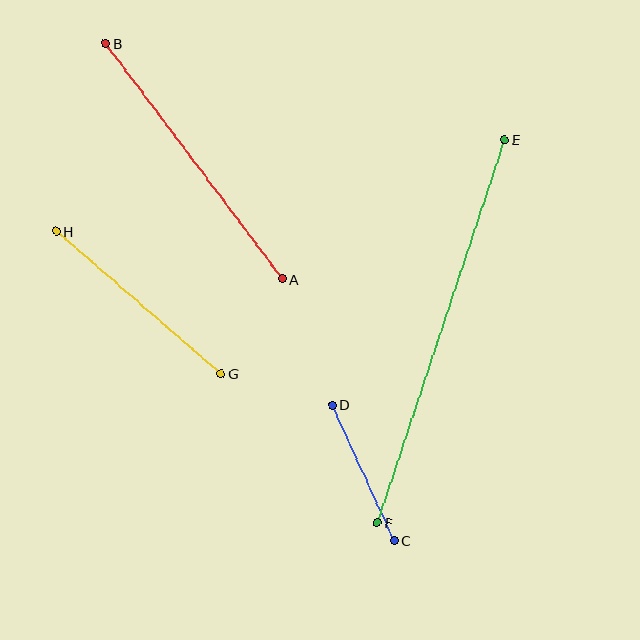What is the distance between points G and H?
The distance is approximately 218 pixels.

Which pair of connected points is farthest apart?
Points E and F are farthest apart.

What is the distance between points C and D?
The distance is approximately 149 pixels.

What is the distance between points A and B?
The distance is approximately 295 pixels.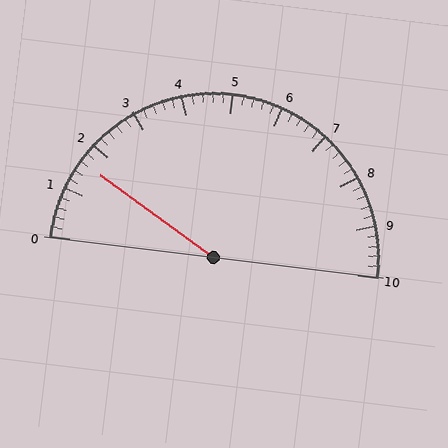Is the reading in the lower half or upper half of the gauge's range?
The reading is in the lower half of the range (0 to 10).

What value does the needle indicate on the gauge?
The needle indicates approximately 1.6.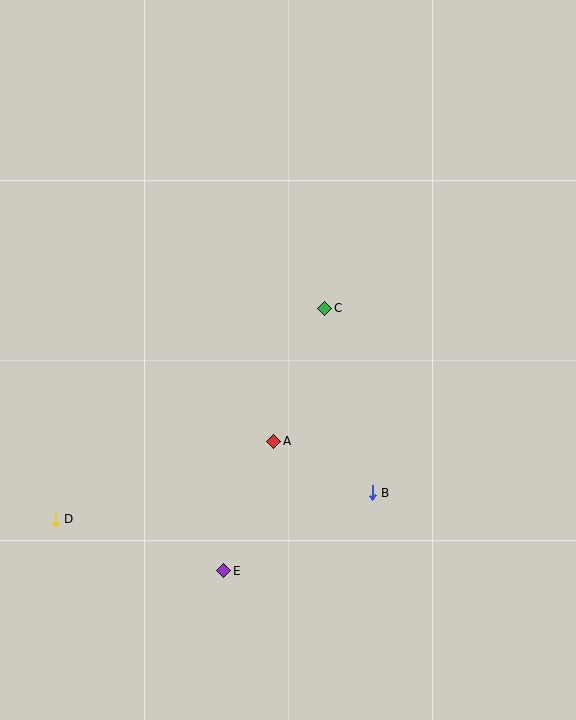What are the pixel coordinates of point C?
Point C is at (325, 308).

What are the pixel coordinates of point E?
Point E is at (224, 571).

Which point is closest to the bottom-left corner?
Point D is closest to the bottom-left corner.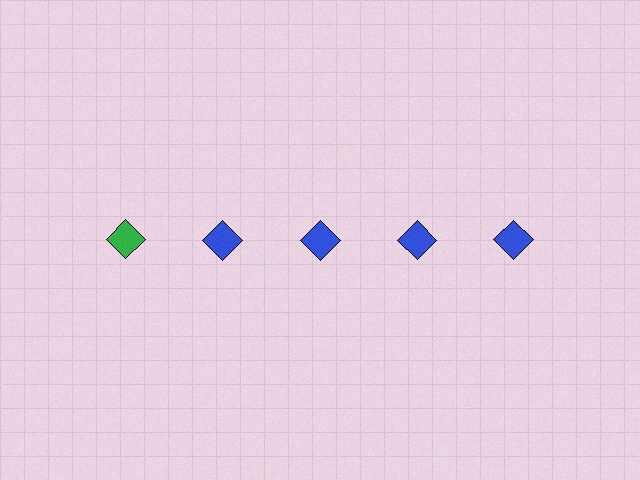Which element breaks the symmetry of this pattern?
The green diamond in the top row, leftmost column breaks the symmetry. All other shapes are blue diamonds.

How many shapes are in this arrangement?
There are 5 shapes arranged in a grid pattern.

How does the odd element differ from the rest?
It has a different color: green instead of blue.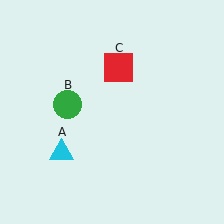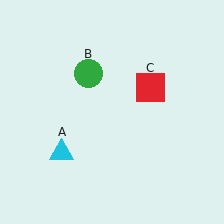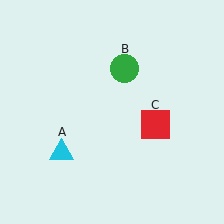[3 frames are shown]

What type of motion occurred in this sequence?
The green circle (object B), red square (object C) rotated clockwise around the center of the scene.